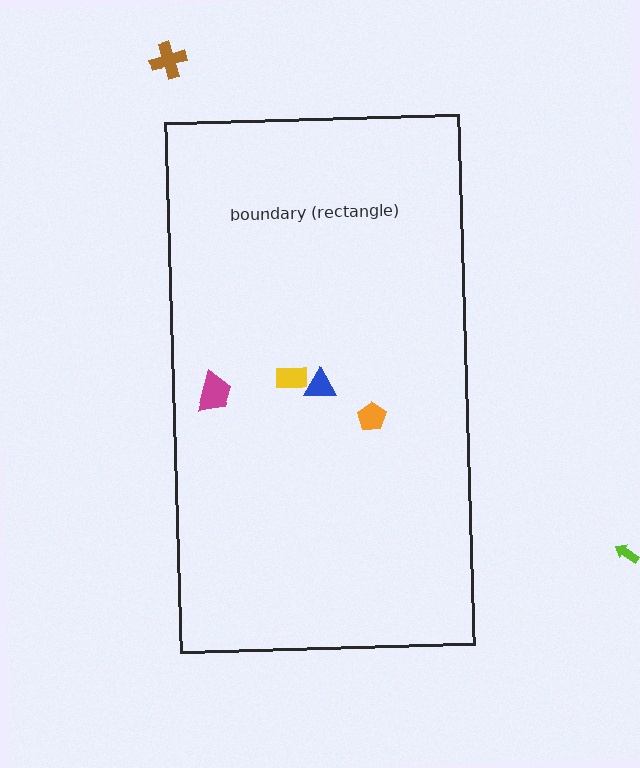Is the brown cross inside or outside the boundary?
Outside.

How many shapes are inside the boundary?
4 inside, 2 outside.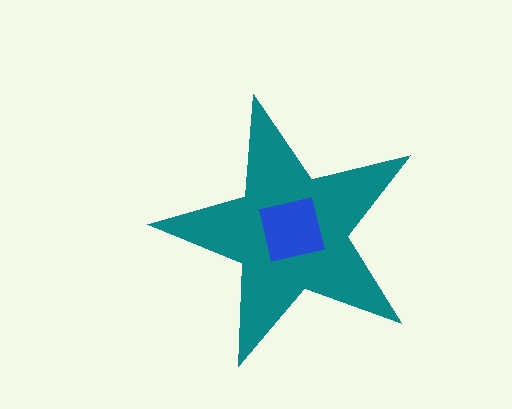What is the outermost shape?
The teal star.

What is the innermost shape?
The blue square.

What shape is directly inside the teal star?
The blue square.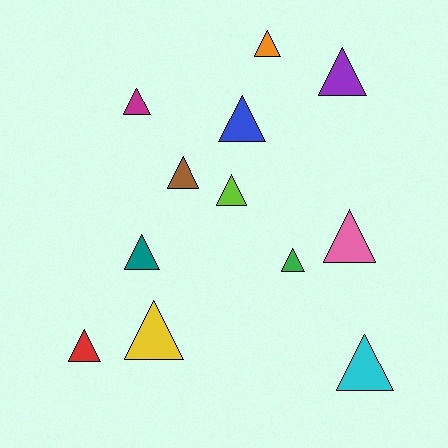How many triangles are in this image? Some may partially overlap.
There are 12 triangles.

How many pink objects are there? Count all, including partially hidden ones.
There is 1 pink object.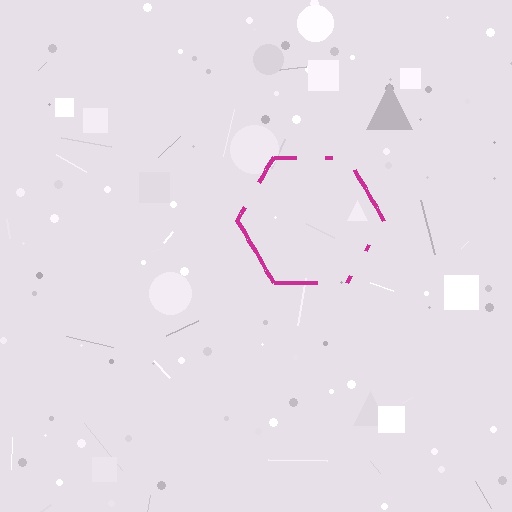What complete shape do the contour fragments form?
The contour fragments form a hexagon.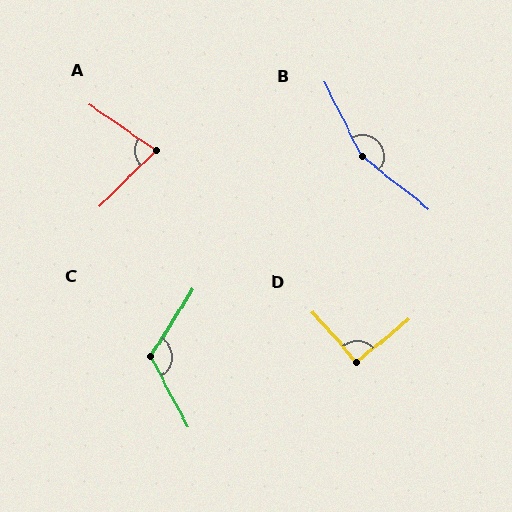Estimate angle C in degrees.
Approximately 120 degrees.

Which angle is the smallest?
A, at approximately 79 degrees.